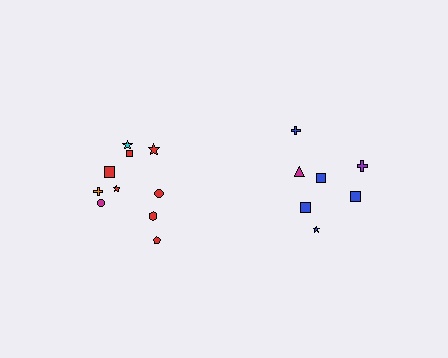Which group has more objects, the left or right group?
The left group.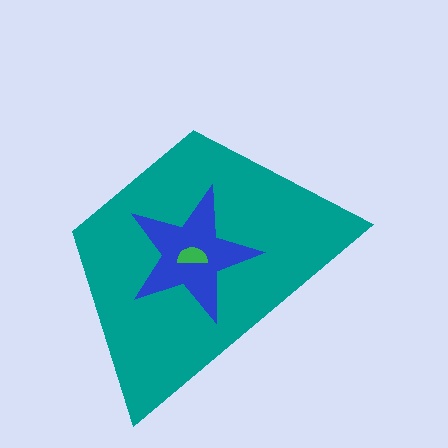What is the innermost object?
The green semicircle.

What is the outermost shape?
The teal trapezoid.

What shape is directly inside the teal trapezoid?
The blue star.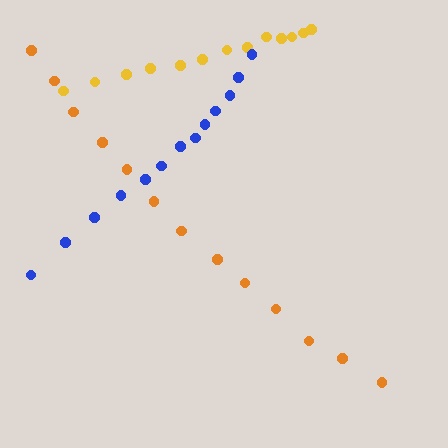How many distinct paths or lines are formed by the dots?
There are 3 distinct paths.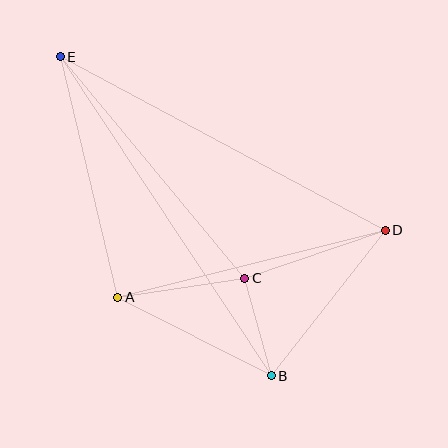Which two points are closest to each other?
Points B and C are closest to each other.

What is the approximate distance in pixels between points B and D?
The distance between B and D is approximately 185 pixels.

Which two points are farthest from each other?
Points B and E are farthest from each other.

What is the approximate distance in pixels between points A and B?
The distance between A and B is approximately 172 pixels.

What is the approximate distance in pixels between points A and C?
The distance between A and C is approximately 128 pixels.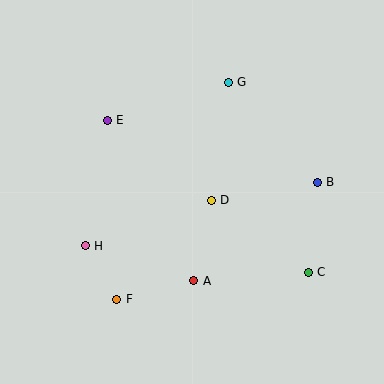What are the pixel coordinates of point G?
Point G is at (228, 82).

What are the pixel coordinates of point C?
Point C is at (308, 272).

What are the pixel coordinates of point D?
Point D is at (211, 200).